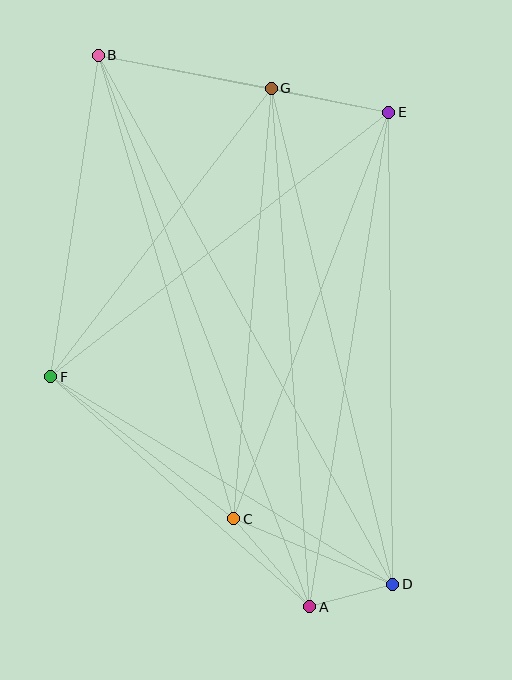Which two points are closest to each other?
Points A and D are closest to each other.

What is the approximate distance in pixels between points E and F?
The distance between E and F is approximately 429 pixels.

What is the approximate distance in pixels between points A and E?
The distance between A and E is approximately 501 pixels.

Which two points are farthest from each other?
Points B and D are farthest from each other.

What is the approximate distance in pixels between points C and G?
The distance between C and G is approximately 432 pixels.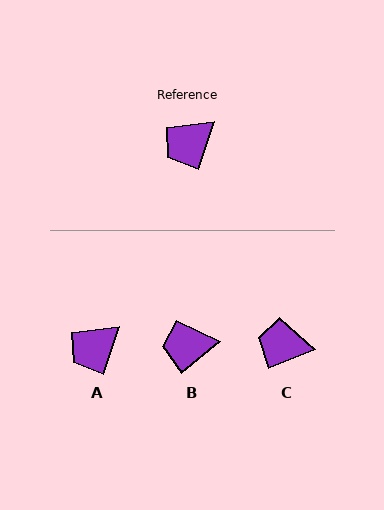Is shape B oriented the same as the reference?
No, it is off by about 33 degrees.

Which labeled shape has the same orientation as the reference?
A.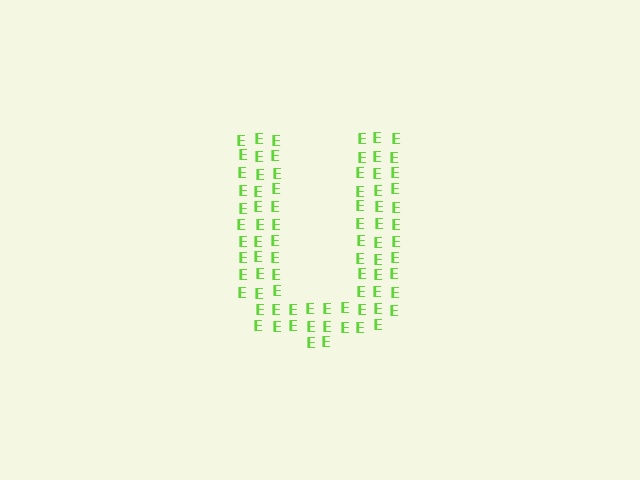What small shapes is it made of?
It is made of small letter E's.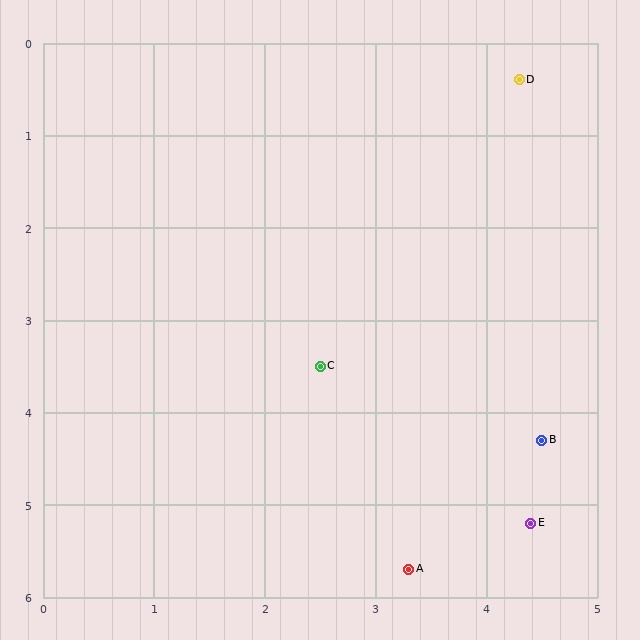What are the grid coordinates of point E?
Point E is at approximately (4.4, 5.2).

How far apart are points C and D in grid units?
Points C and D are about 3.6 grid units apart.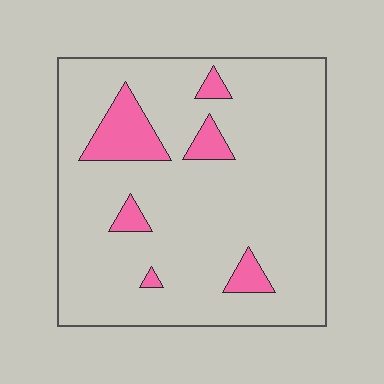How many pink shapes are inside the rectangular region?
6.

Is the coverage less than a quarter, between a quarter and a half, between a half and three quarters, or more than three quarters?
Less than a quarter.